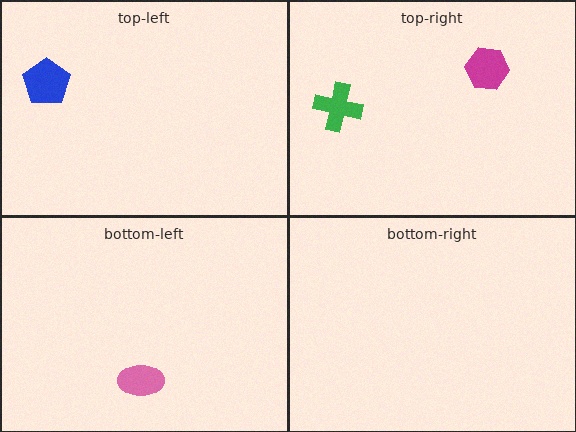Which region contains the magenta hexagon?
The top-right region.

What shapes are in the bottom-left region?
The pink ellipse.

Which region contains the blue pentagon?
The top-left region.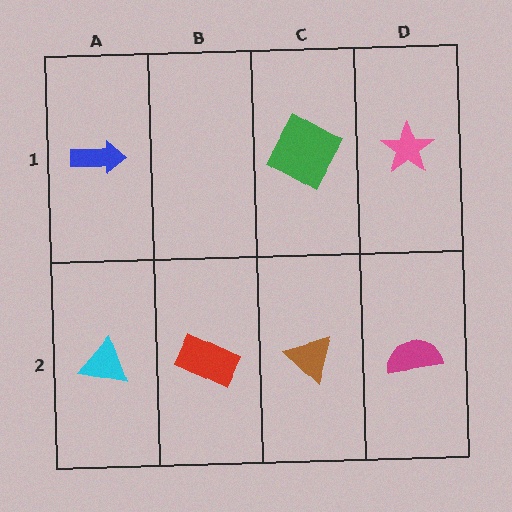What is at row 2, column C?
A brown triangle.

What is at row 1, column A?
A blue arrow.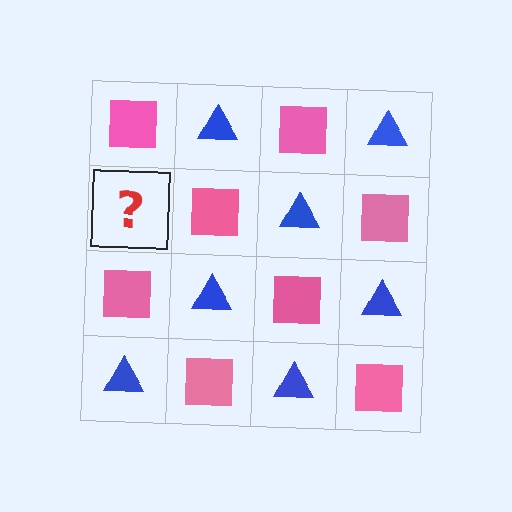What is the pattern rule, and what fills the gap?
The rule is that it alternates pink square and blue triangle in a checkerboard pattern. The gap should be filled with a blue triangle.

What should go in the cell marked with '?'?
The missing cell should contain a blue triangle.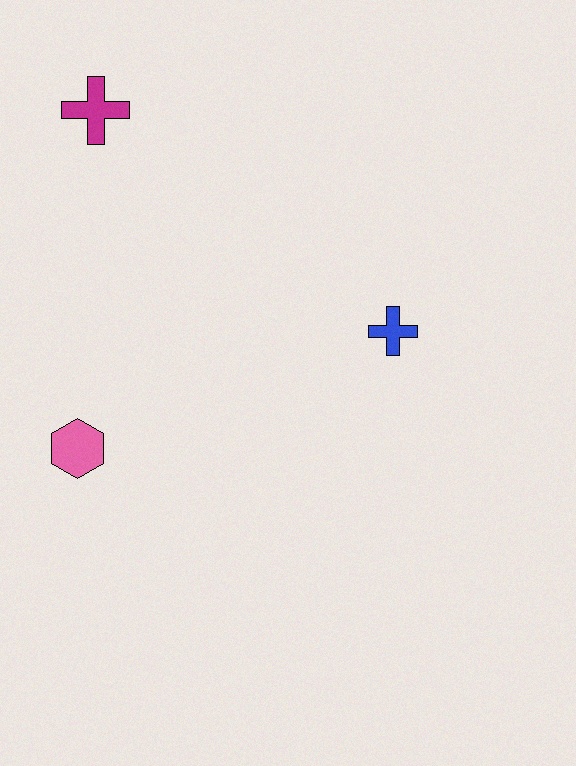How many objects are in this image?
There are 3 objects.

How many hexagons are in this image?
There is 1 hexagon.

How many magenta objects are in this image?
There is 1 magenta object.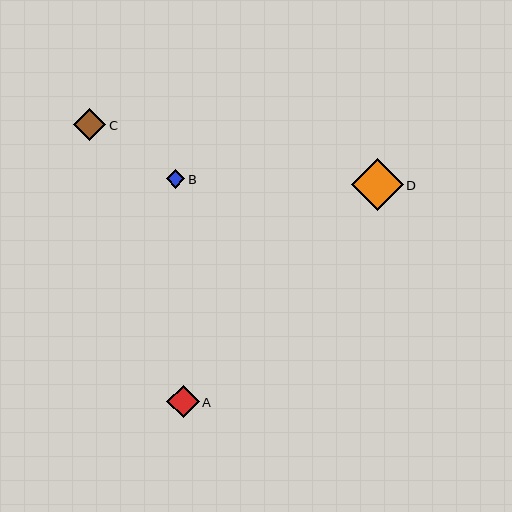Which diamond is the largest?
Diamond D is the largest with a size of approximately 52 pixels.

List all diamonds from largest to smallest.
From largest to smallest: D, A, C, B.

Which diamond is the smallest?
Diamond B is the smallest with a size of approximately 19 pixels.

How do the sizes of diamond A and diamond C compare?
Diamond A and diamond C are approximately the same size.